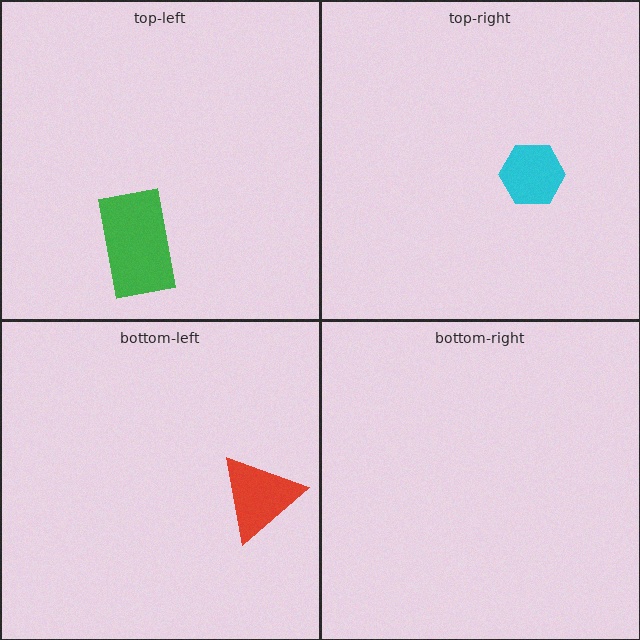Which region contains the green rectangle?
The top-left region.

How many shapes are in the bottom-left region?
1.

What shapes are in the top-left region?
The green rectangle.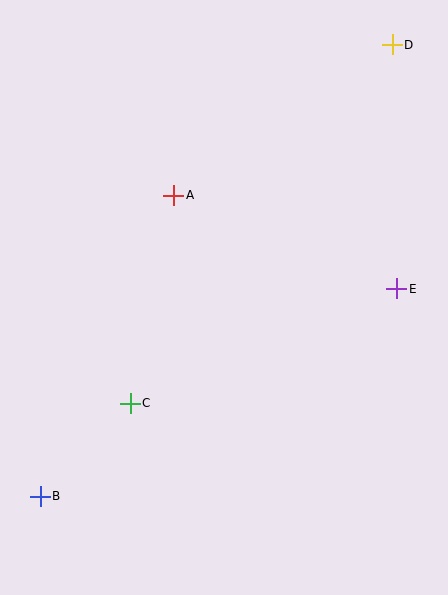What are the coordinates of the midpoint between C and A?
The midpoint between C and A is at (152, 299).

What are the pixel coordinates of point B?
Point B is at (40, 496).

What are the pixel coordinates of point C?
Point C is at (130, 403).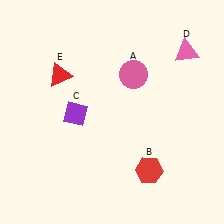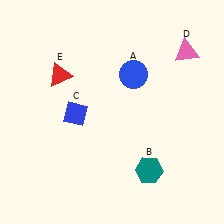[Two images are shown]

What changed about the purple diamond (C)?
In Image 1, C is purple. In Image 2, it changed to blue.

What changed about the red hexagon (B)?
In Image 1, B is red. In Image 2, it changed to teal.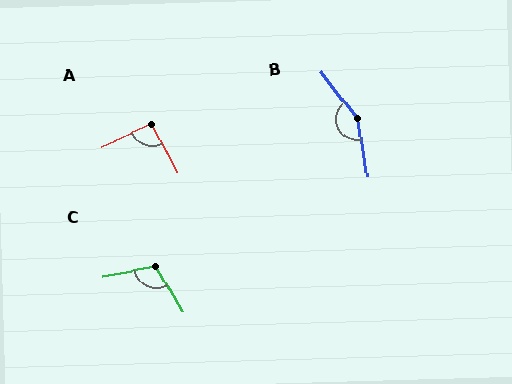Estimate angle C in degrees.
Approximately 110 degrees.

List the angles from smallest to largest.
A (92°), C (110°), B (152°).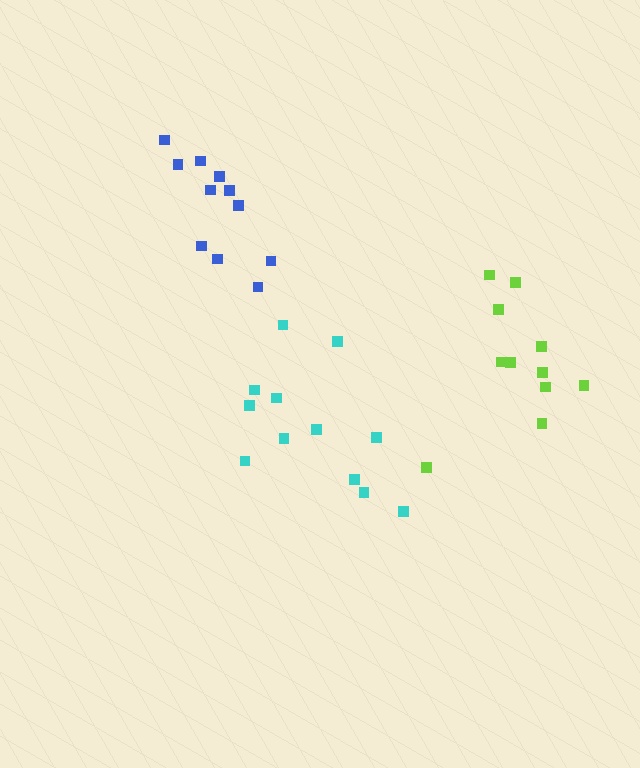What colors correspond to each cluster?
The clusters are colored: cyan, blue, lime.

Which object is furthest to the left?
The blue cluster is leftmost.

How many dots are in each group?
Group 1: 12 dots, Group 2: 11 dots, Group 3: 11 dots (34 total).